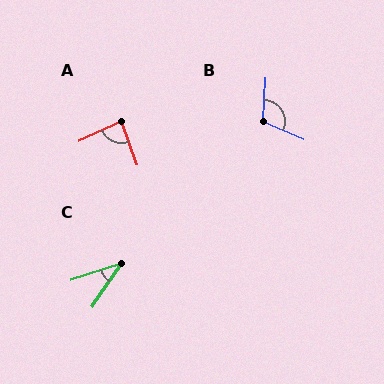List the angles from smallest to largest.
C (38°), A (86°), B (110°).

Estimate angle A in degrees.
Approximately 86 degrees.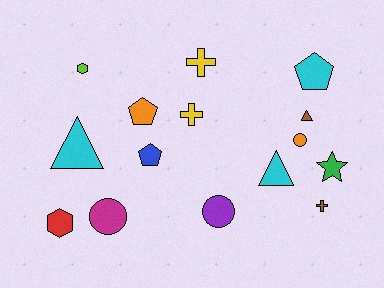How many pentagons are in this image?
There are 3 pentagons.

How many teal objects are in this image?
There are no teal objects.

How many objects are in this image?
There are 15 objects.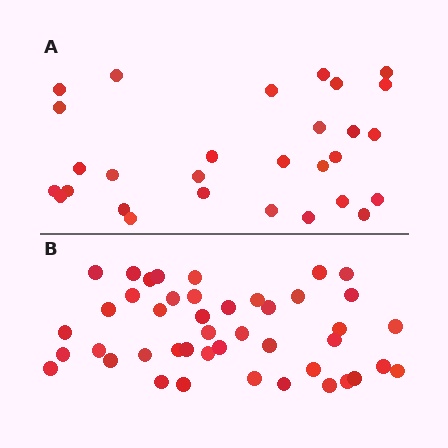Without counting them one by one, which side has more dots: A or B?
Region B (the bottom region) has more dots.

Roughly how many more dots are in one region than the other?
Region B has approximately 15 more dots than region A.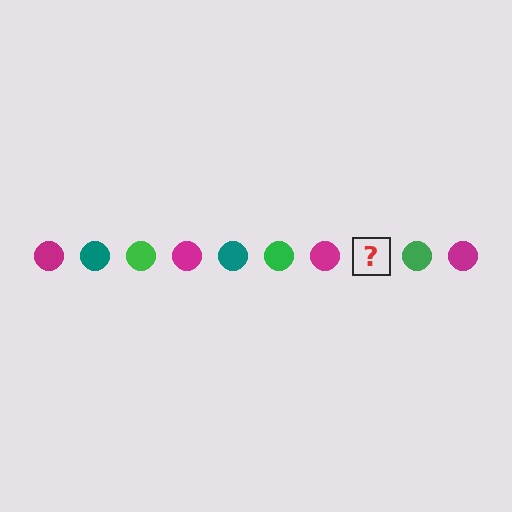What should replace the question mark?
The question mark should be replaced with a teal circle.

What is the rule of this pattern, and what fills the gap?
The rule is that the pattern cycles through magenta, teal, green circles. The gap should be filled with a teal circle.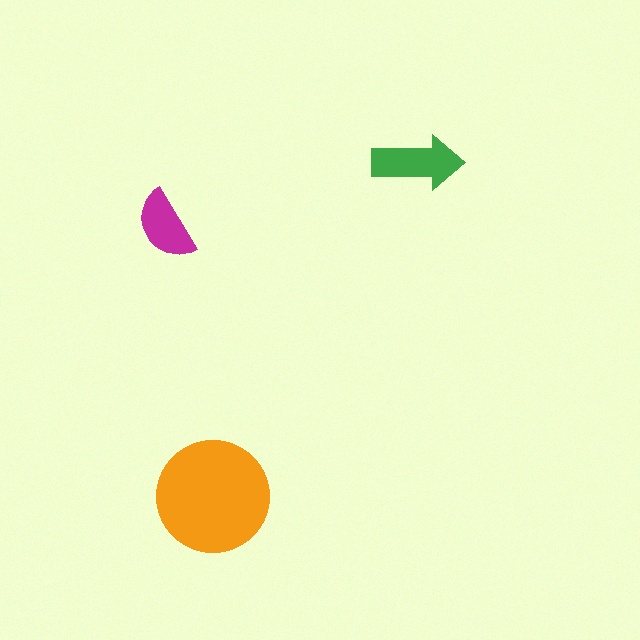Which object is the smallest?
The magenta semicircle.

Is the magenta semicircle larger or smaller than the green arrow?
Smaller.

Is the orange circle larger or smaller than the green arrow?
Larger.